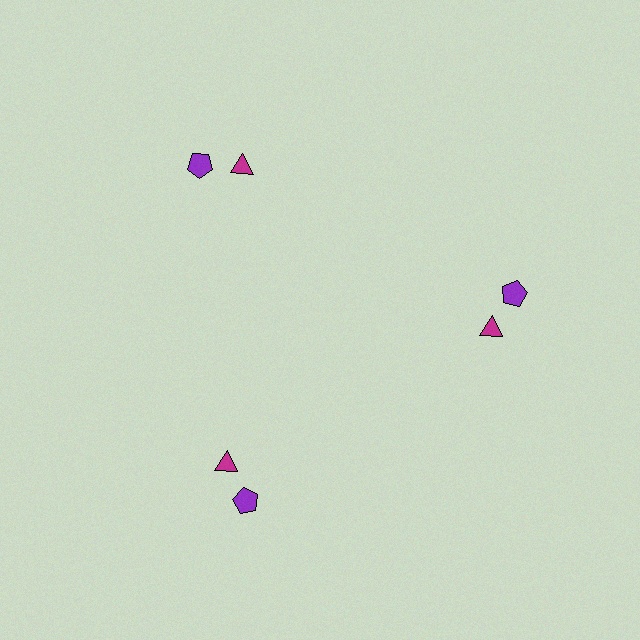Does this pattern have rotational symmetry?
Yes, this pattern has 3-fold rotational symmetry. It looks the same after rotating 120 degrees around the center.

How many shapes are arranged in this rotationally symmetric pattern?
There are 6 shapes, arranged in 3 groups of 2.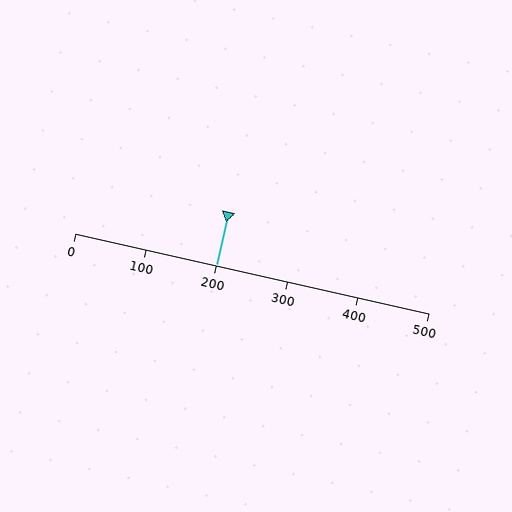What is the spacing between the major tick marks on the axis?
The major ticks are spaced 100 apart.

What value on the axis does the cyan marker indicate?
The marker indicates approximately 200.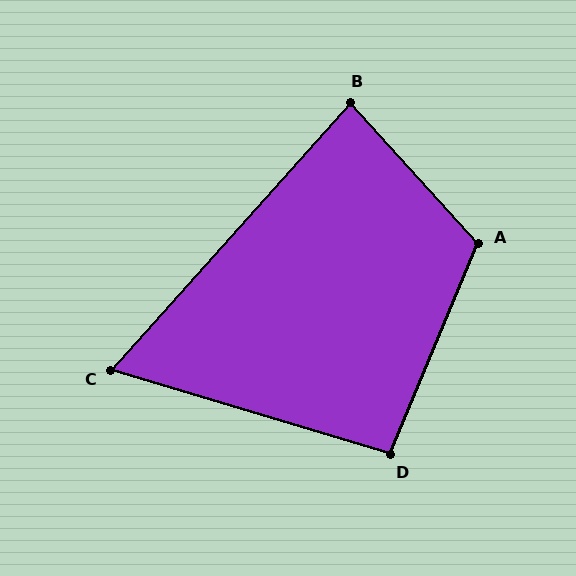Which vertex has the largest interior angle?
A, at approximately 115 degrees.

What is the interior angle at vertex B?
Approximately 84 degrees (acute).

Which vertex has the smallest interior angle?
C, at approximately 65 degrees.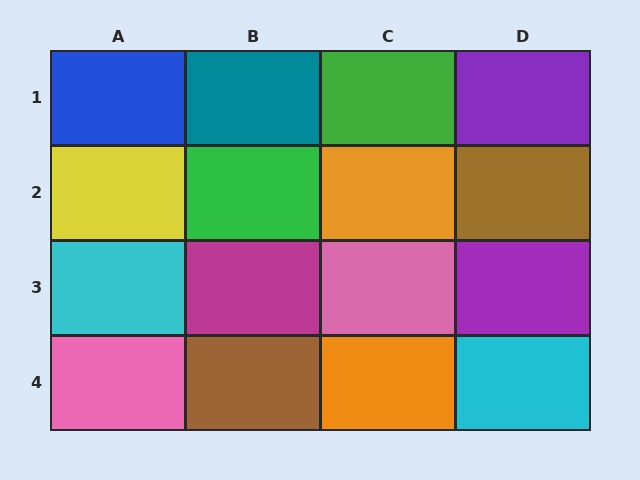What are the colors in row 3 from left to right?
Cyan, magenta, pink, purple.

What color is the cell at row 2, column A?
Yellow.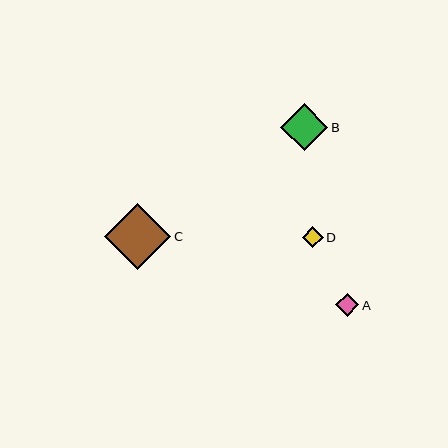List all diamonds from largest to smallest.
From largest to smallest: C, B, A, D.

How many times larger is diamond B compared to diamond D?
Diamond B is approximately 2.3 times the size of diamond D.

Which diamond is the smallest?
Diamond D is the smallest with a size of approximately 21 pixels.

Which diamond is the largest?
Diamond C is the largest with a size of approximately 66 pixels.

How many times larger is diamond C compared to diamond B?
Diamond C is approximately 1.4 times the size of diamond B.